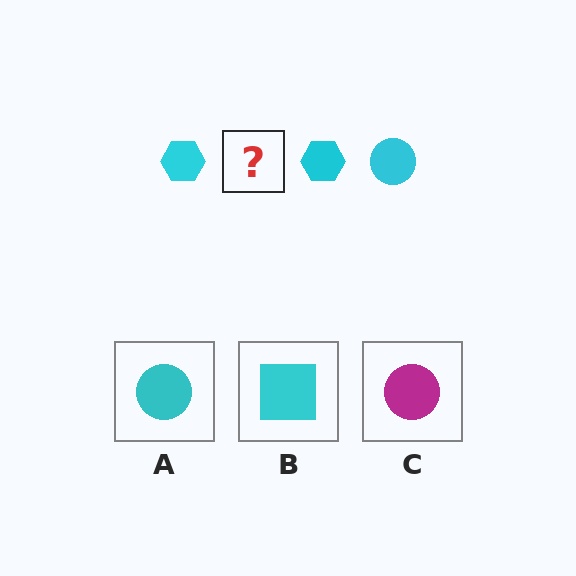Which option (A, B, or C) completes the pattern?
A.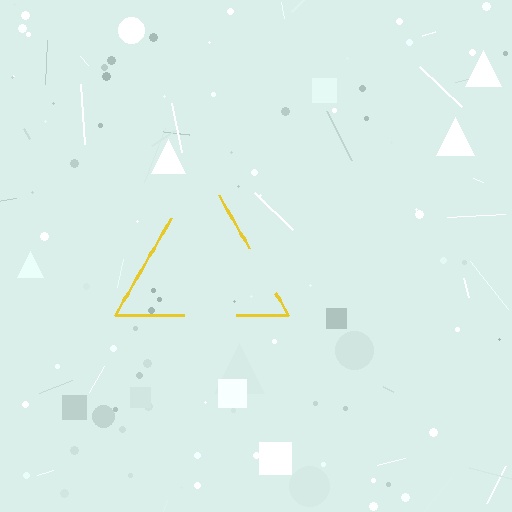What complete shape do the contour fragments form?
The contour fragments form a triangle.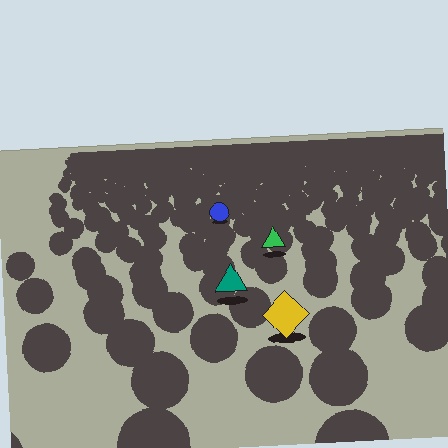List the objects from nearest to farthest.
From nearest to farthest: the yellow diamond, the teal triangle, the green triangle, the blue circle.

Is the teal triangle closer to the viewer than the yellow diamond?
No. The yellow diamond is closer — you can tell from the texture gradient: the ground texture is coarser near it.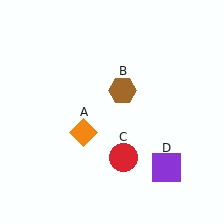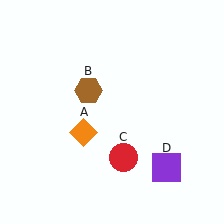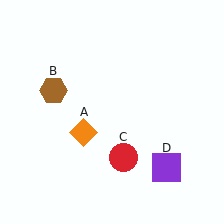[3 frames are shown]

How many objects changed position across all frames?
1 object changed position: brown hexagon (object B).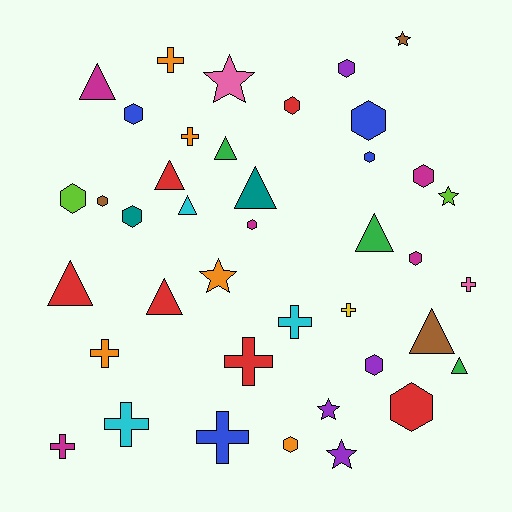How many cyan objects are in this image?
There are 3 cyan objects.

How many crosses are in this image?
There are 10 crosses.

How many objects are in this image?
There are 40 objects.